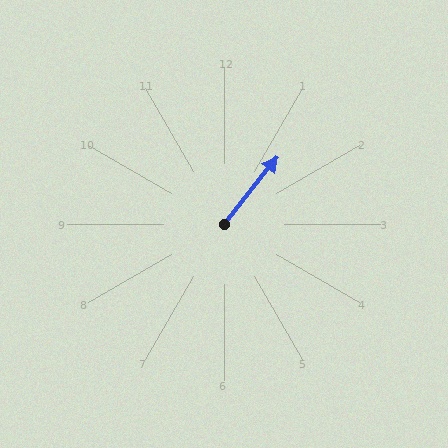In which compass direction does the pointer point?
Northeast.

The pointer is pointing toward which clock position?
Roughly 1 o'clock.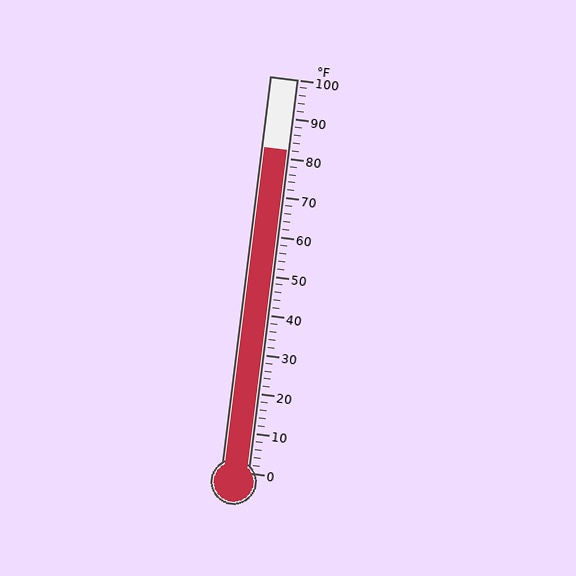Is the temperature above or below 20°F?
The temperature is above 20°F.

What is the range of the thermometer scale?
The thermometer scale ranges from 0°F to 100°F.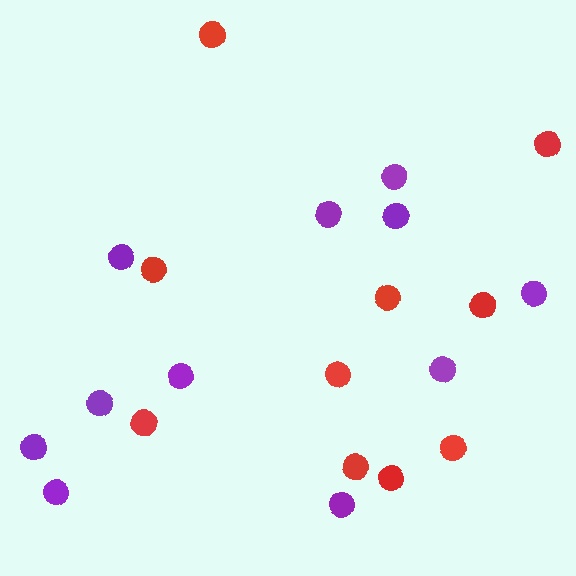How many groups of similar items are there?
There are 2 groups: one group of red circles (10) and one group of purple circles (11).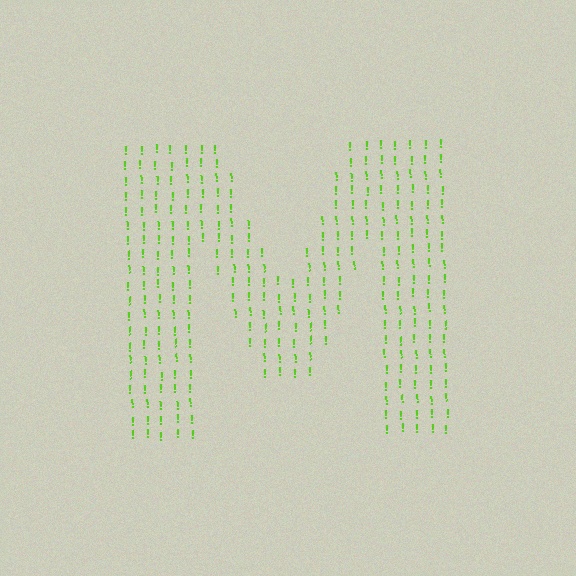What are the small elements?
The small elements are exclamation marks.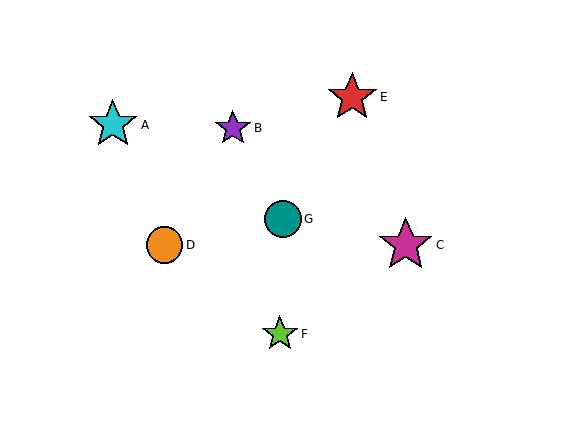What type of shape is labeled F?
Shape F is a lime star.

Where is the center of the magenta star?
The center of the magenta star is at (406, 245).